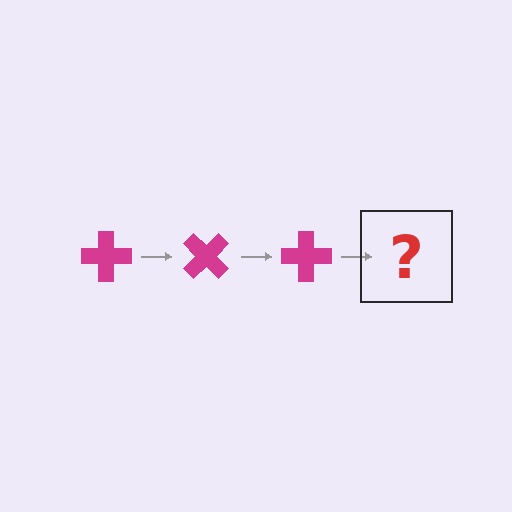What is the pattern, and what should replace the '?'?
The pattern is that the cross rotates 45 degrees each step. The '?' should be a magenta cross rotated 135 degrees.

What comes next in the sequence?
The next element should be a magenta cross rotated 135 degrees.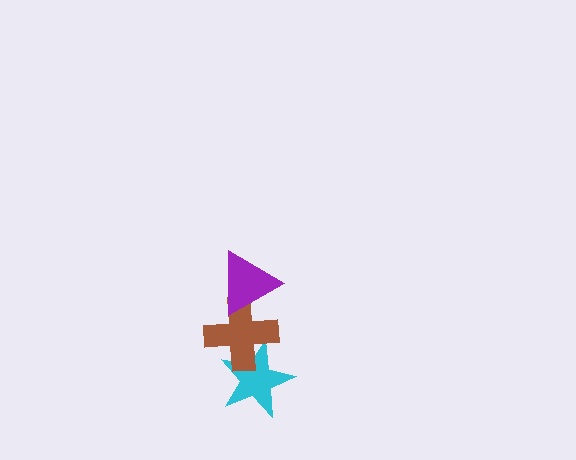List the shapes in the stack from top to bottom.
From top to bottom: the purple triangle, the brown cross, the cyan star.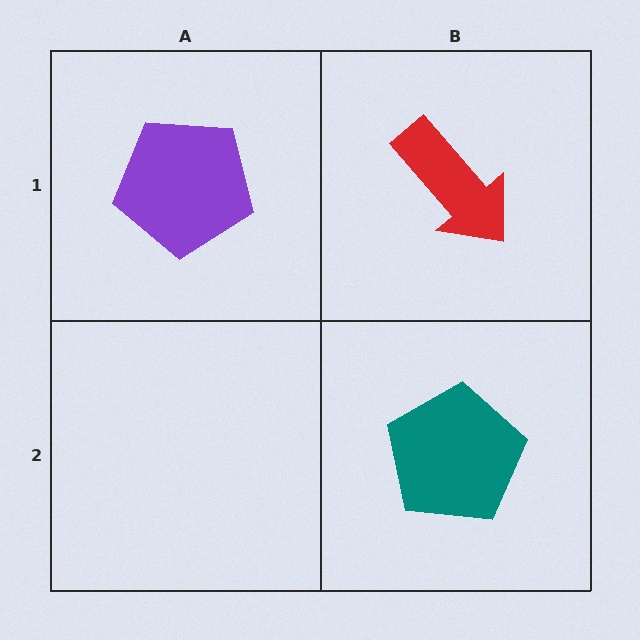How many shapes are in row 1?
2 shapes.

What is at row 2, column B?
A teal pentagon.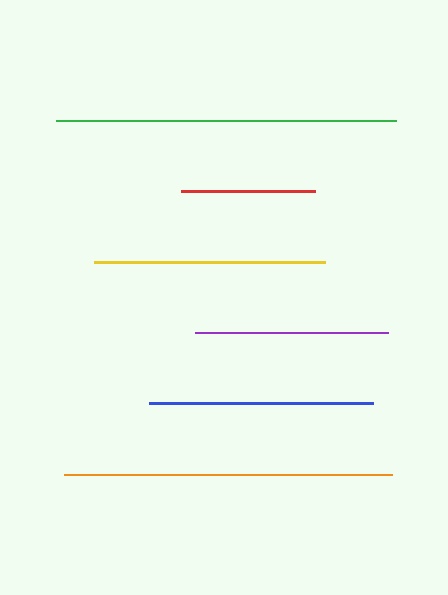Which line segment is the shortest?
The red line is the shortest at approximately 134 pixels.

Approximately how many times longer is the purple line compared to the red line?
The purple line is approximately 1.4 times the length of the red line.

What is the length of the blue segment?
The blue segment is approximately 224 pixels long.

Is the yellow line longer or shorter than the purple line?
The yellow line is longer than the purple line.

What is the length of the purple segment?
The purple segment is approximately 193 pixels long.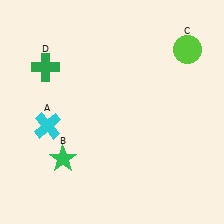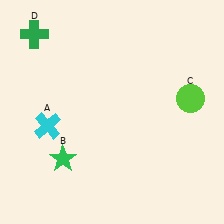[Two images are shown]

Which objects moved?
The objects that moved are: the lime circle (C), the green cross (D).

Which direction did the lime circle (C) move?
The lime circle (C) moved down.